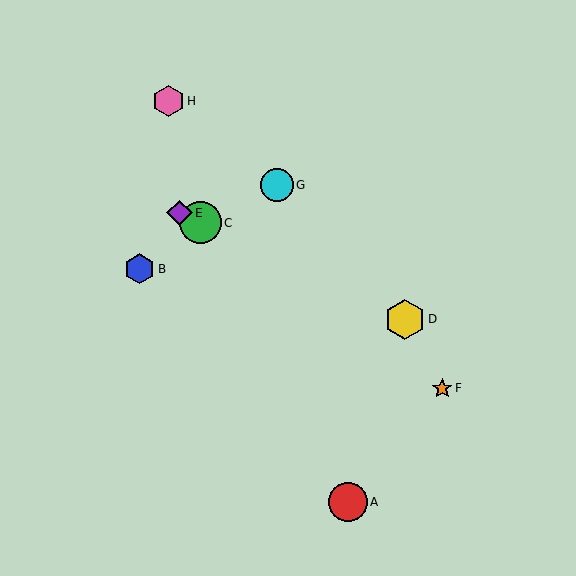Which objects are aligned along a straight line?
Objects C, D, E are aligned along a straight line.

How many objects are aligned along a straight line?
3 objects (C, D, E) are aligned along a straight line.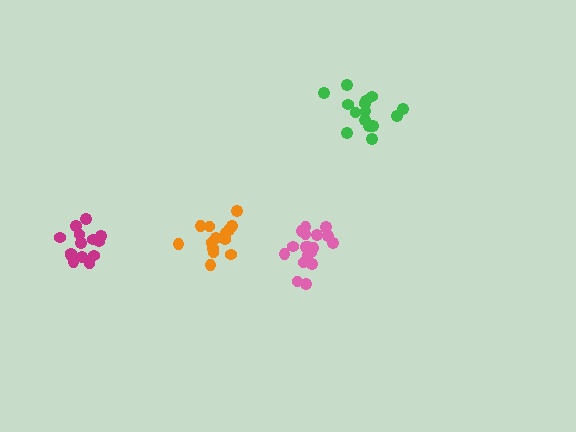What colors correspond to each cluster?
The clusters are colored: pink, orange, green, magenta.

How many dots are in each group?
Group 1: 18 dots, Group 2: 14 dots, Group 3: 15 dots, Group 4: 14 dots (61 total).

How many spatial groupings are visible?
There are 4 spatial groupings.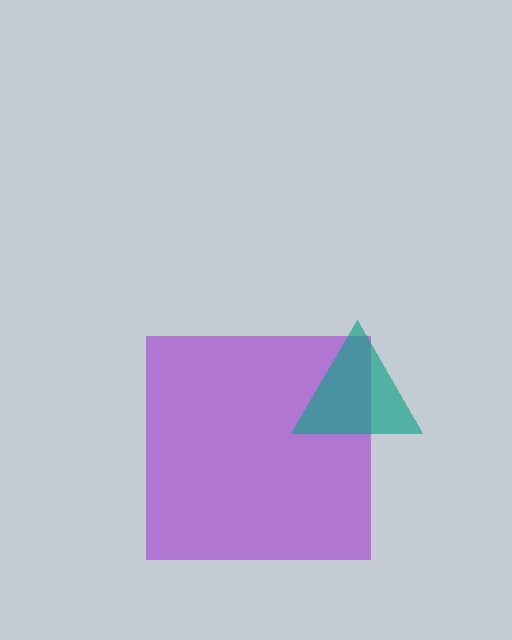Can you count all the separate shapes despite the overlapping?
Yes, there are 2 separate shapes.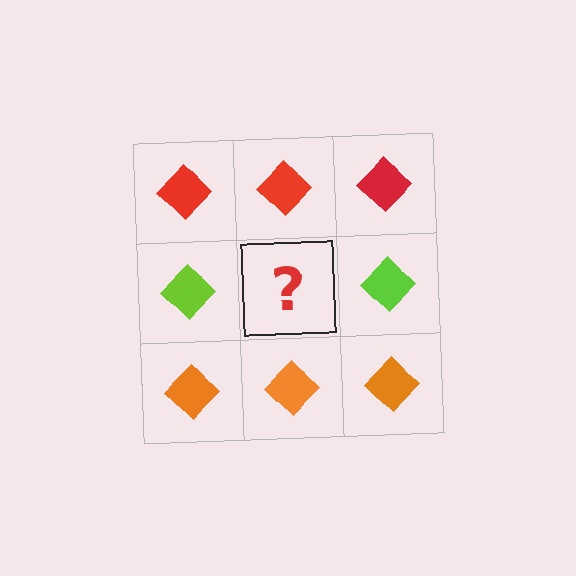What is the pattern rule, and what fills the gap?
The rule is that each row has a consistent color. The gap should be filled with a lime diamond.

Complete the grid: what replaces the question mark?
The question mark should be replaced with a lime diamond.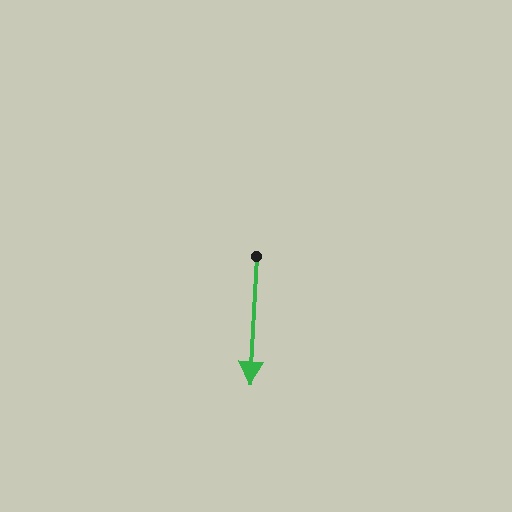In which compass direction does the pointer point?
South.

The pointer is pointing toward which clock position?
Roughly 6 o'clock.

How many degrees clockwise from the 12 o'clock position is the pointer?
Approximately 183 degrees.